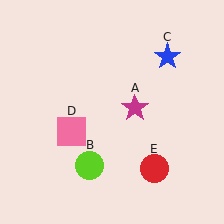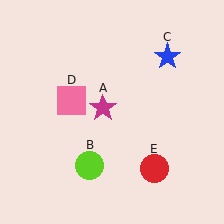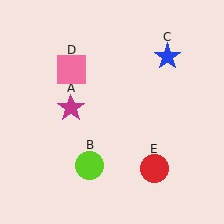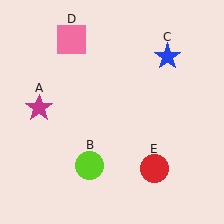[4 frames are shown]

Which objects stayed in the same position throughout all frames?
Lime circle (object B) and blue star (object C) and red circle (object E) remained stationary.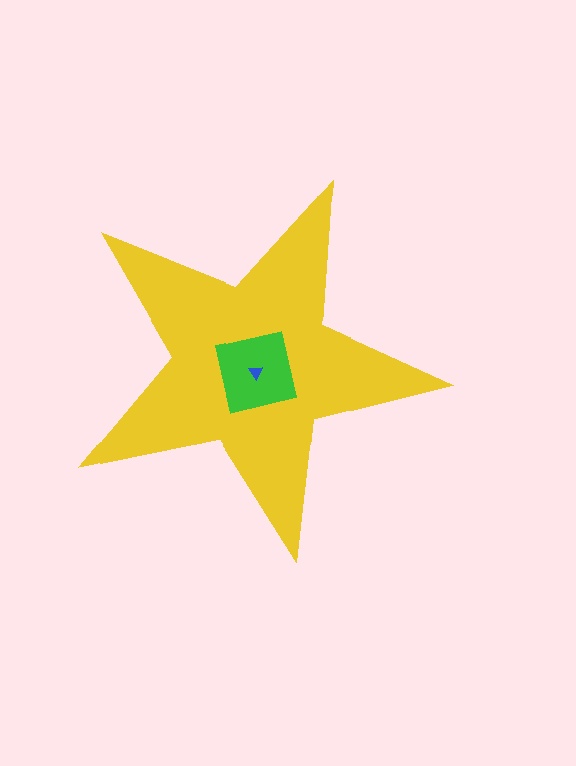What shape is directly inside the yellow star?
The green square.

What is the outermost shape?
The yellow star.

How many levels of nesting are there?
3.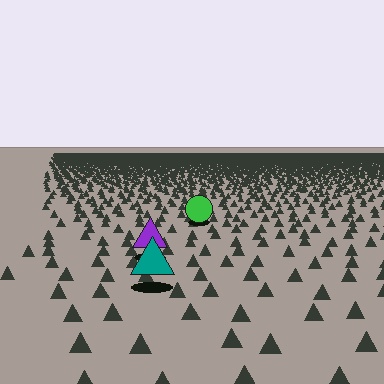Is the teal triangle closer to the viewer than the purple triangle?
Yes. The teal triangle is closer — you can tell from the texture gradient: the ground texture is coarser near it.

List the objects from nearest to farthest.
From nearest to farthest: the teal triangle, the purple triangle, the green circle.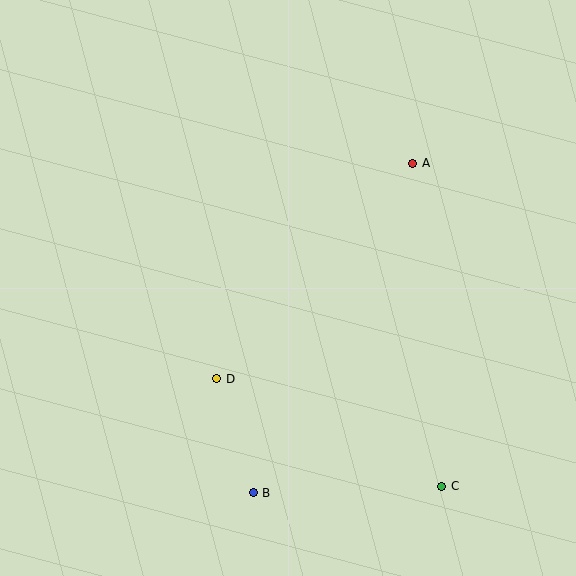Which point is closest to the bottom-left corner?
Point B is closest to the bottom-left corner.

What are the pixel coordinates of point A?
Point A is at (413, 163).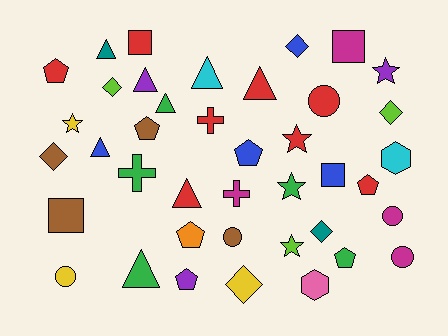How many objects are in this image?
There are 40 objects.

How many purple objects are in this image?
There are 3 purple objects.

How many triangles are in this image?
There are 8 triangles.